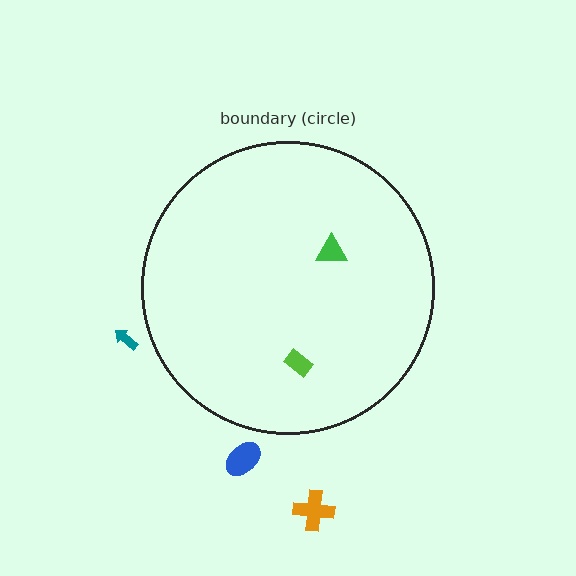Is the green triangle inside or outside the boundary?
Inside.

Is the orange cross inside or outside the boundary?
Outside.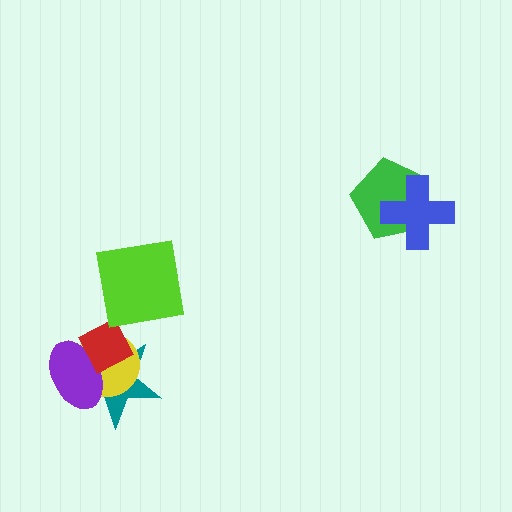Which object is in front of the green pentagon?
The blue cross is in front of the green pentagon.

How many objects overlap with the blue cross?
1 object overlaps with the blue cross.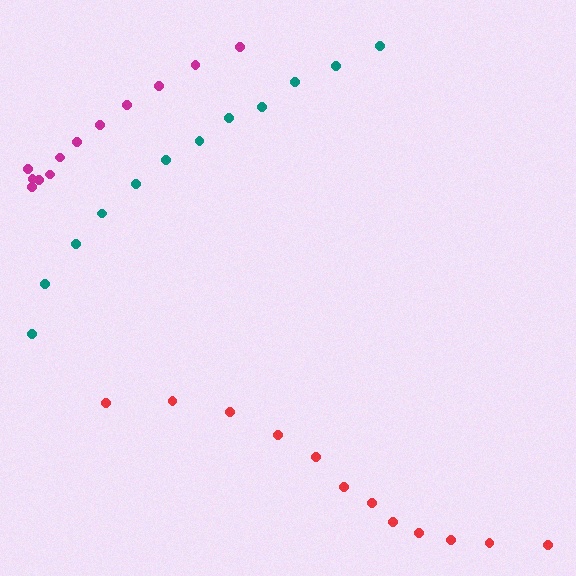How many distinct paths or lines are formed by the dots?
There are 3 distinct paths.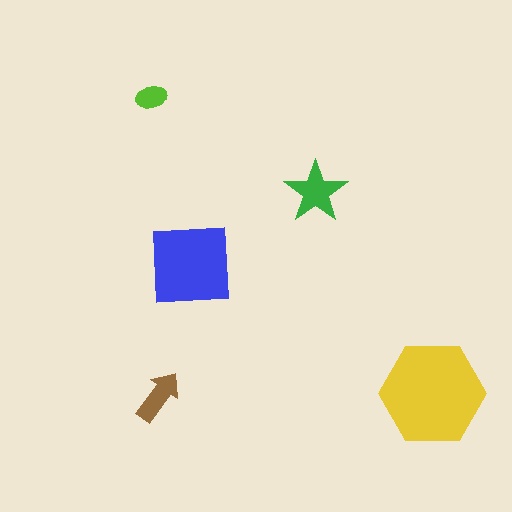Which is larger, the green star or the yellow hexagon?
The yellow hexagon.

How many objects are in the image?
There are 5 objects in the image.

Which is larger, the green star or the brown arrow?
The green star.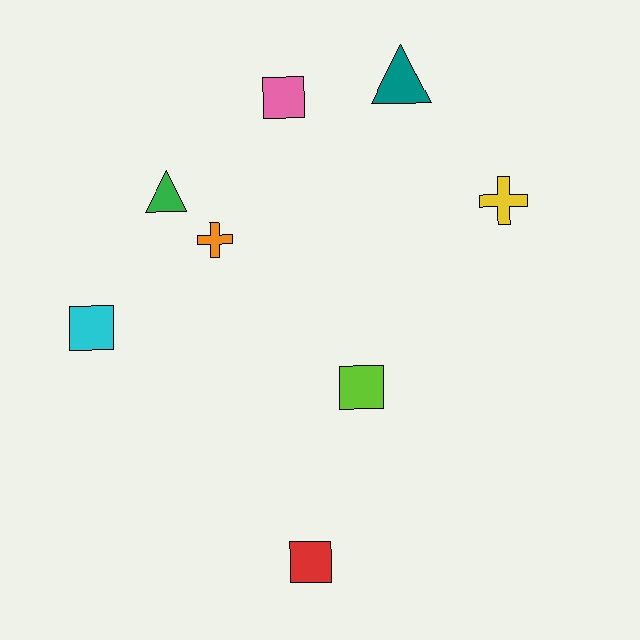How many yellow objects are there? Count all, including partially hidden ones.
There is 1 yellow object.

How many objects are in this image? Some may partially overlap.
There are 8 objects.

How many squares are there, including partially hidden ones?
There are 4 squares.